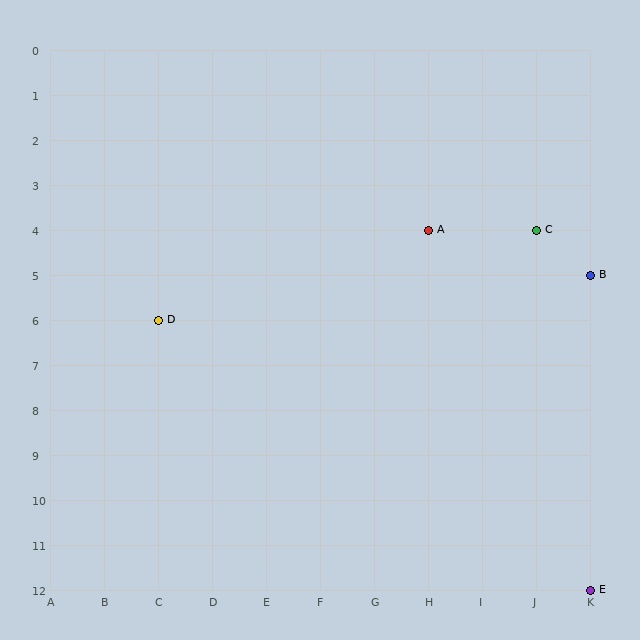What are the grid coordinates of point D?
Point D is at grid coordinates (C, 6).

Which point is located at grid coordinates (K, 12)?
Point E is at (K, 12).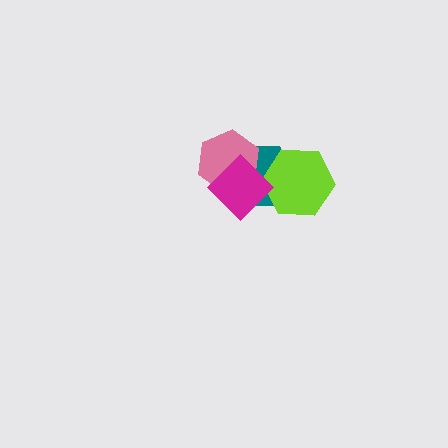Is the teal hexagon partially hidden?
Yes, it is partially covered by another shape.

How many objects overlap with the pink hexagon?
2 objects overlap with the pink hexagon.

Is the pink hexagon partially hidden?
Yes, it is partially covered by another shape.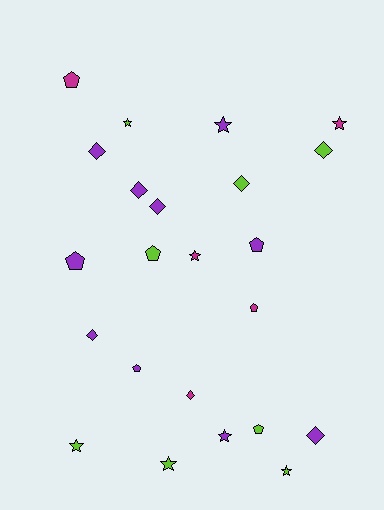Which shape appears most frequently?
Star, with 8 objects.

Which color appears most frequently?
Purple, with 10 objects.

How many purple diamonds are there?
There are 5 purple diamonds.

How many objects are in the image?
There are 23 objects.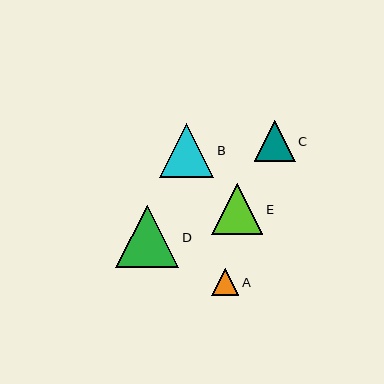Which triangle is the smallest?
Triangle A is the smallest with a size of approximately 27 pixels.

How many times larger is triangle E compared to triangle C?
Triangle E is approximately 1.2 times the size of triangle C.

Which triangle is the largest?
Triangle D is the largest with a size of approximately 63 pixels.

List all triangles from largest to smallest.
From largest to smallest: D, B, E, C, A.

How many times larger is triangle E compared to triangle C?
Triangle E is approximately 1.2 times the size of triangle C.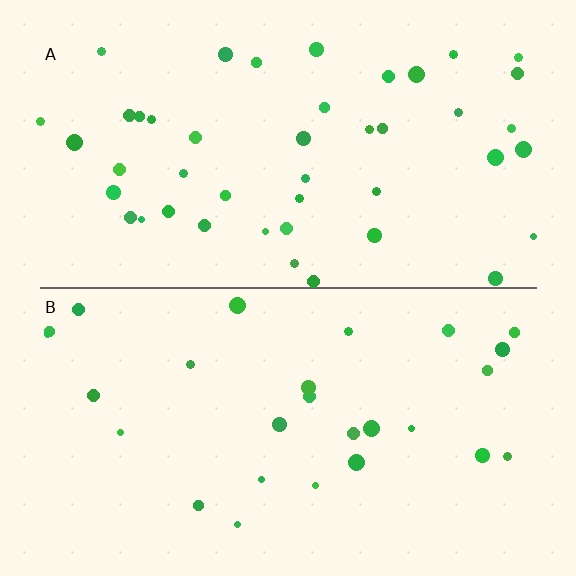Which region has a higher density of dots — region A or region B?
A (the top).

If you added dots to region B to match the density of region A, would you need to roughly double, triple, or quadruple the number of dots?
Approximately double.